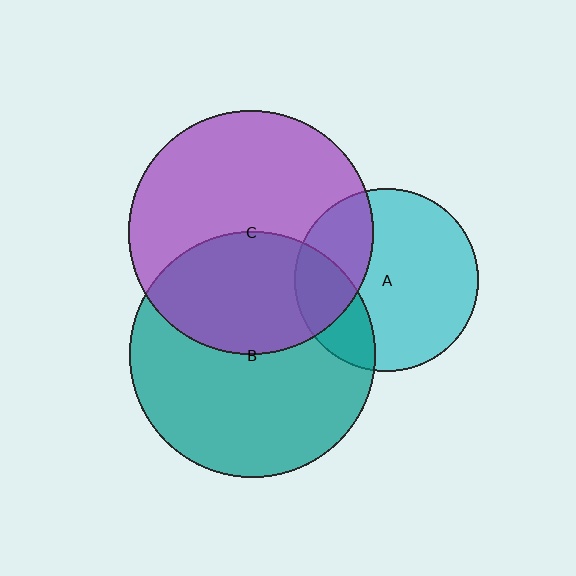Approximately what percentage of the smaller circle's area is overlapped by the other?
Approximately 25%.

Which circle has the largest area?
Circle B (teal).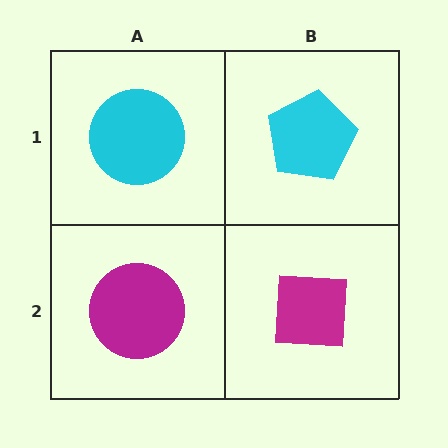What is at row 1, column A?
A cyan circle.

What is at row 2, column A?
A magenta circle.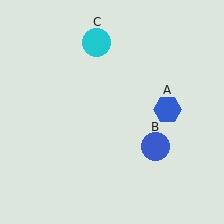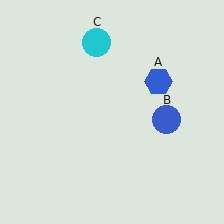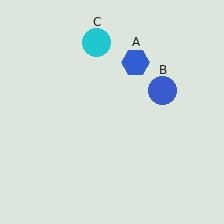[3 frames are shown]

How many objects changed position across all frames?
2 objects changed position: blue hexagon (object A), blue circle (object B).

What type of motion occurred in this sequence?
The blue hexagon (object A), blue circle (object B) rotated counterclockwise around the center of the scene.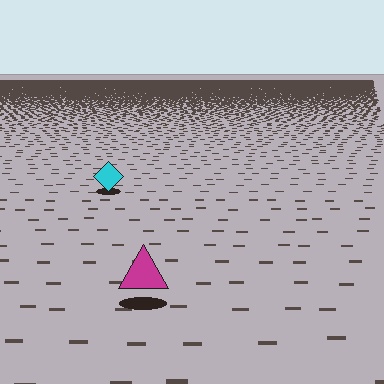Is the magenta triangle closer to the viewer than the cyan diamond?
Yes. The magenta triangle is closer — you can tell from the texture gradient: the ground texture is coarser near it.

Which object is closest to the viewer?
The magenta triangle is closest. The texture marks near it are larger and more spread out.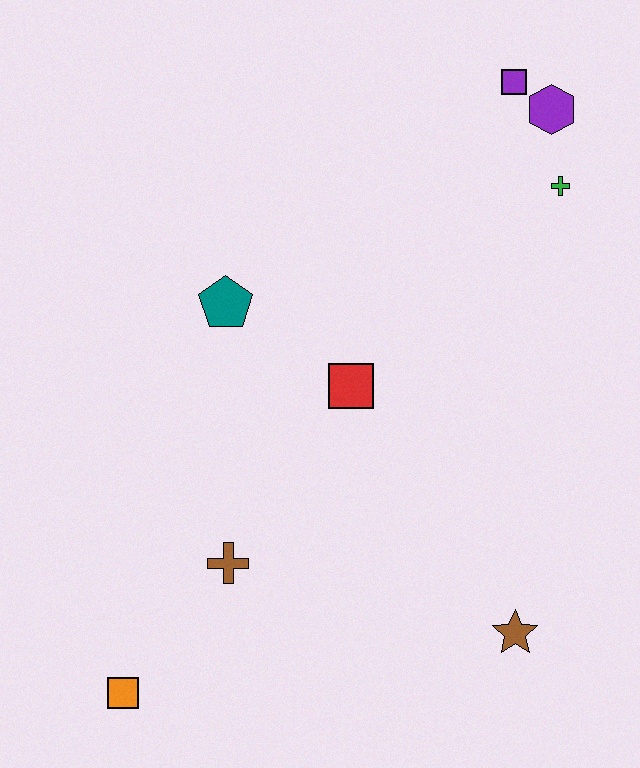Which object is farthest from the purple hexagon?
The orange square is farthest from the purple hexagon.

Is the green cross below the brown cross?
No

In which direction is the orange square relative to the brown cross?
The orange square is below the brown cross.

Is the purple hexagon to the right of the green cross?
No